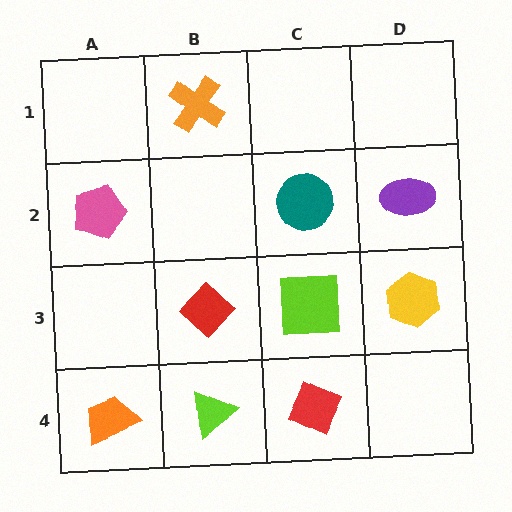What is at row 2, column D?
A purple ellipse.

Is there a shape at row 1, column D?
No, that cell is empty.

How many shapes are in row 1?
1 shape.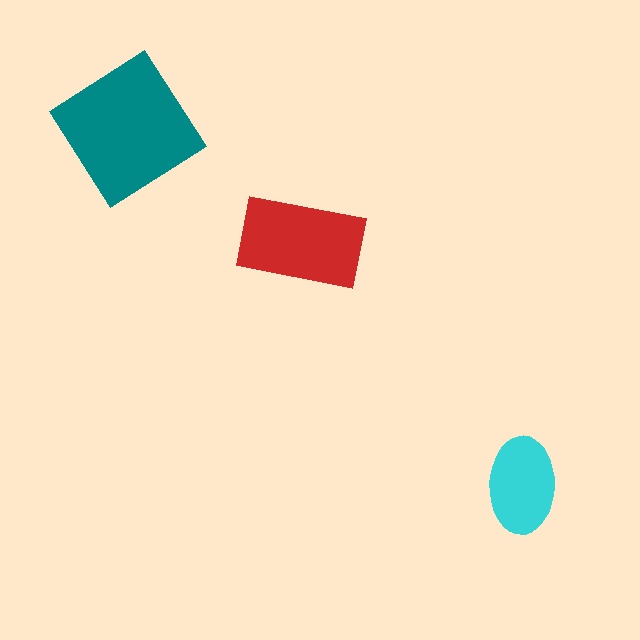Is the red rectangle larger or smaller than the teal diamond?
Smaller.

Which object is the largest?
The teal diamond.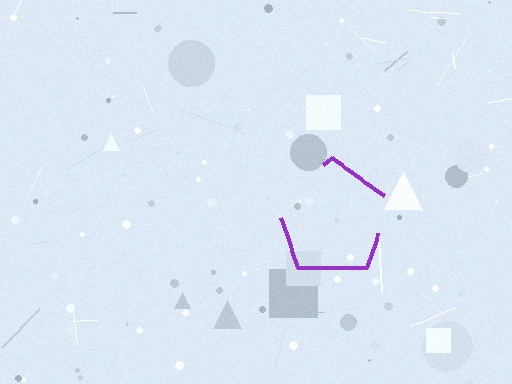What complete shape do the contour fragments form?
The contour fragments form a pentagon.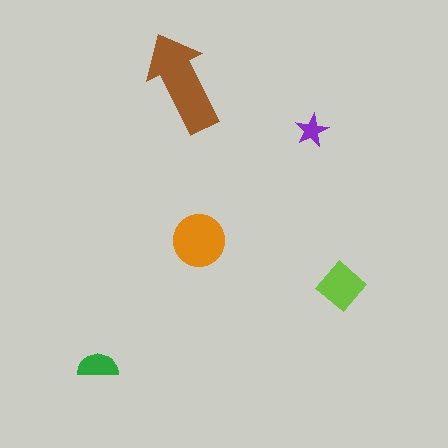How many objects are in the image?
There are 5 objects in the image.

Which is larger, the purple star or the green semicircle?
The green semicircle.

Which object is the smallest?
The purple star.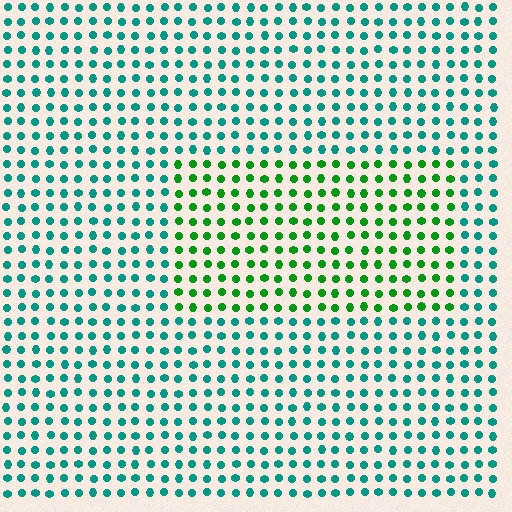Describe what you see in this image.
The image is filled with small teal elements in a uniform arrangement. A rectangle-shaped region is visible where the elements are tinted to a slightly different hue, forming a subtle color boundary.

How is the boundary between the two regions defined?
The boundary is defined purely by a slight shift in hue (about 46 degrees). Spacing, size, and orientation are identical on both sides.